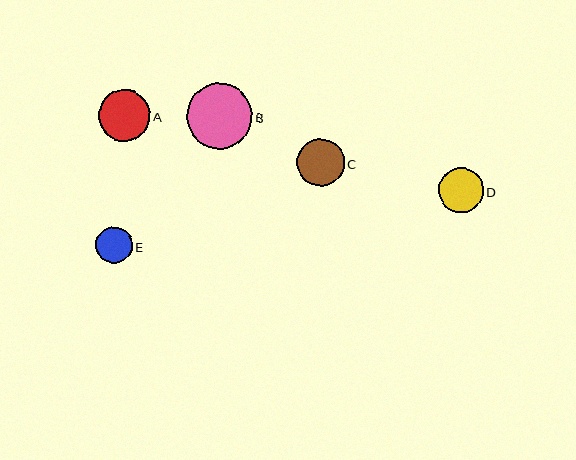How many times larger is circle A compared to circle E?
Circle A is approximately 1.4 times the size of circle E.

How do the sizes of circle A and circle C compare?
Circle A and circle C are approximately the same size.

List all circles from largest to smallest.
From largest to smallest: B, A, C, D, E.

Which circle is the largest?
Circle B is the largest with a size of approximately 66 pixels.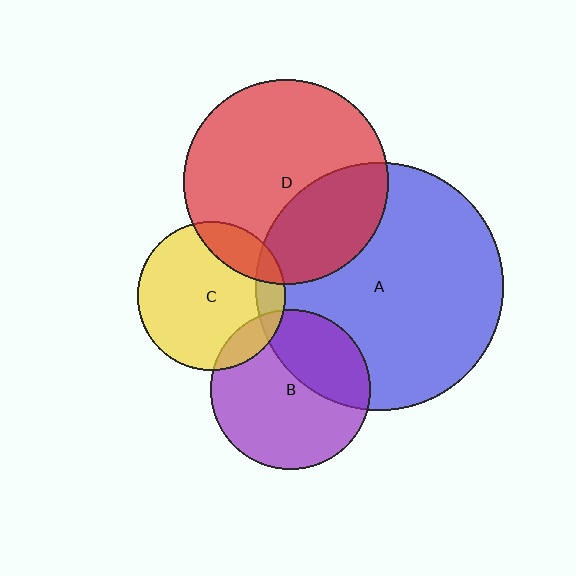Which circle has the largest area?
Circle A (blue).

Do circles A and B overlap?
Yes.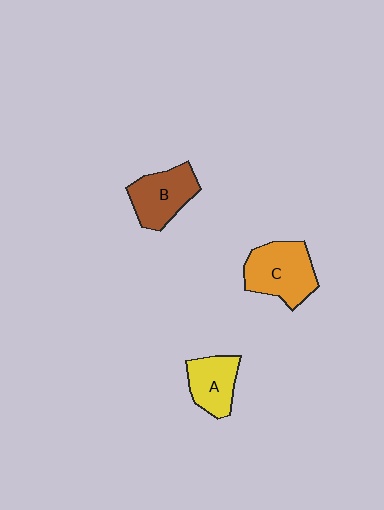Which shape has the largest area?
Shape C (orange).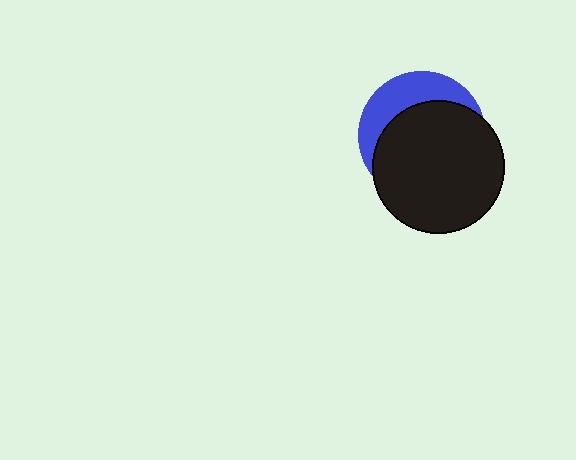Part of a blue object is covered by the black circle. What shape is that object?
It is a circle.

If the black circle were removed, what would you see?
You would see the complete blue circle.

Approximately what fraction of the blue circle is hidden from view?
Roughly 68% of the blue circle is hidden behind the black circle.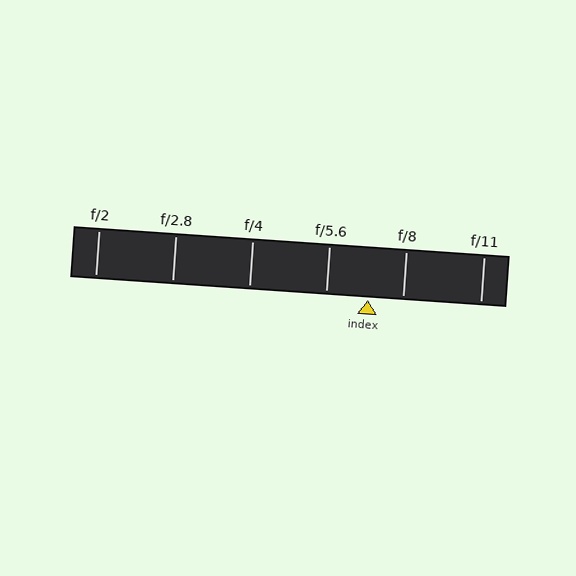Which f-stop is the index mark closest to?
The index mark is closest to f/8.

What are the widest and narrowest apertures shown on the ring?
The widest aperture shown is f/2 and the narrowest is f/11.